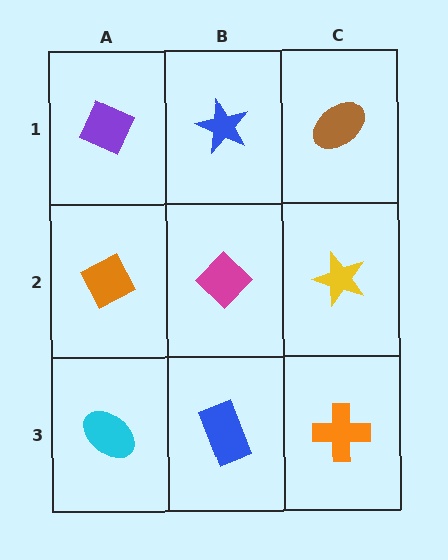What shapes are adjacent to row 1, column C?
A yellow star (row 2, column C), a blue star (row 1, column B).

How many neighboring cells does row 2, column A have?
3.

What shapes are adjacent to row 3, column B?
A magenta diamond (row 2, column B), a cyan ellipse (row 3, column A), an orange cross (row 3, column C).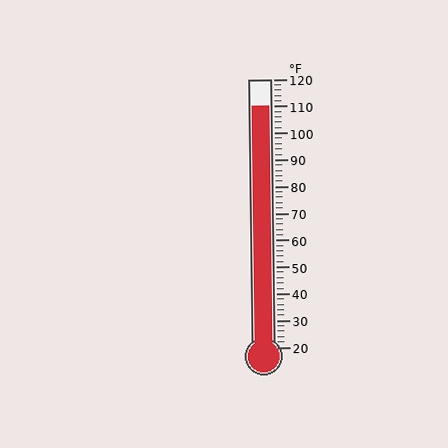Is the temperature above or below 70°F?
The temperature is above 70°F.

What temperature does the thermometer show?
The thermometer shows approximately 110°F.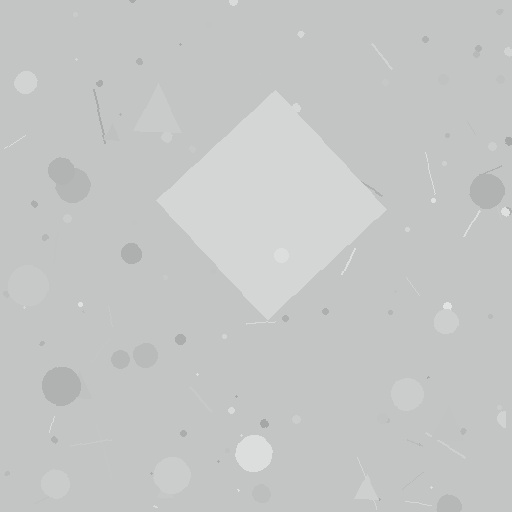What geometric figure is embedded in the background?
A diamond is embedded in the background.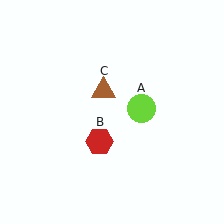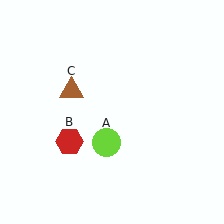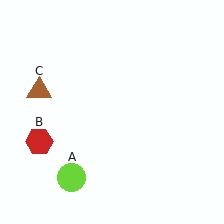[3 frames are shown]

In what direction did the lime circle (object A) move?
The lime circle (object A) moved down and to the left.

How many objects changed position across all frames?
3 objects changed position: lime circle (object A), red hexagon (object B), brown triangle (object C).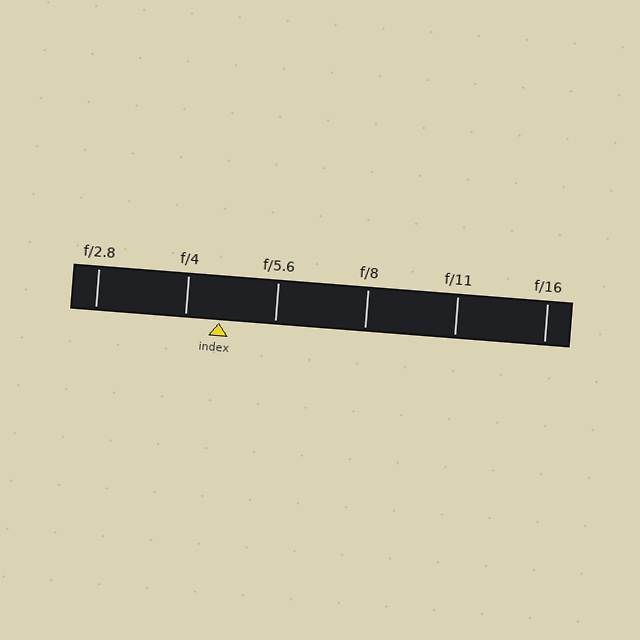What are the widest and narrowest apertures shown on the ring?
The widest aperture shown is f/2.8 and the narrowest is f/16.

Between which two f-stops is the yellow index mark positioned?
The index mark is between f/4 and f/5.6.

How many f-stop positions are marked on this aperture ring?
There are 6 f-stop positions marked.